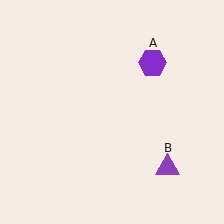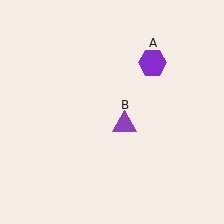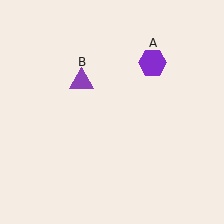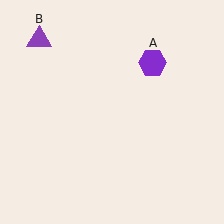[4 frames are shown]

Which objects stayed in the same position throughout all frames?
Purple hexagon (object A) remained stationary.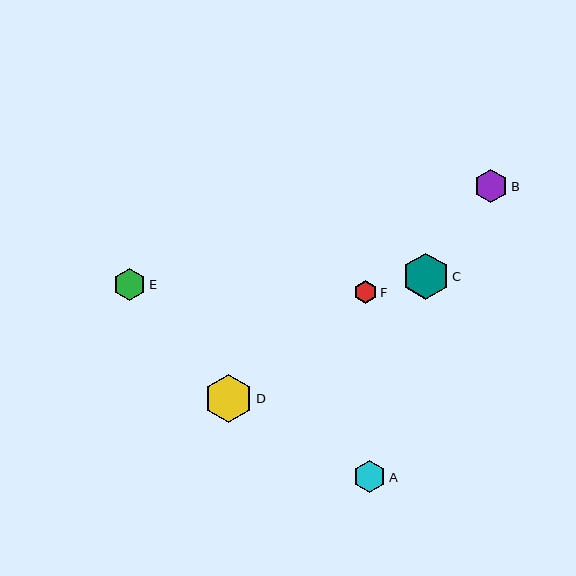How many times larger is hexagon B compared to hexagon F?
Hexagon B is approximately 1.5 times the size of hexagon F.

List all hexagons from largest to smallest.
From largest to smallest: D, C, B, E, A, F.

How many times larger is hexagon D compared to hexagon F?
Hexagon D is approximately 2.2 times the size of hexagon F.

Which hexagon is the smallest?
Hexagon F is the smallest with a size of approximately 22 pixels.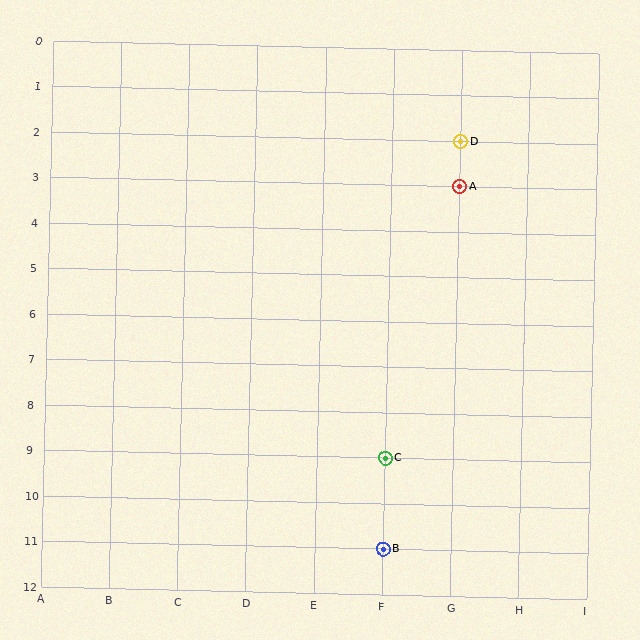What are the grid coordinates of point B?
Point B is at grid coordinates (F, 11).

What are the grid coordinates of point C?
Point C is at grid coordinates (F, 9).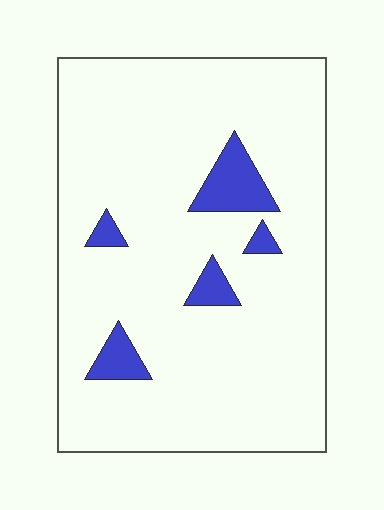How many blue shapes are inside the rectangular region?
5.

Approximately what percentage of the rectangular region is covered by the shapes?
Approximately 10%.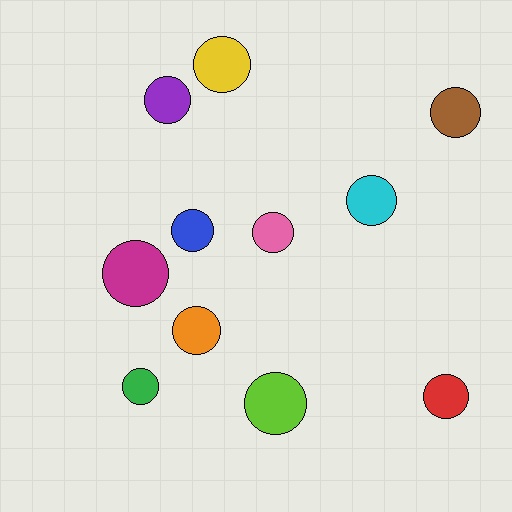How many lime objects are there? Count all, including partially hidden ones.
There is 1 lime object.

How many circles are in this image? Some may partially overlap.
There are 11 circles.